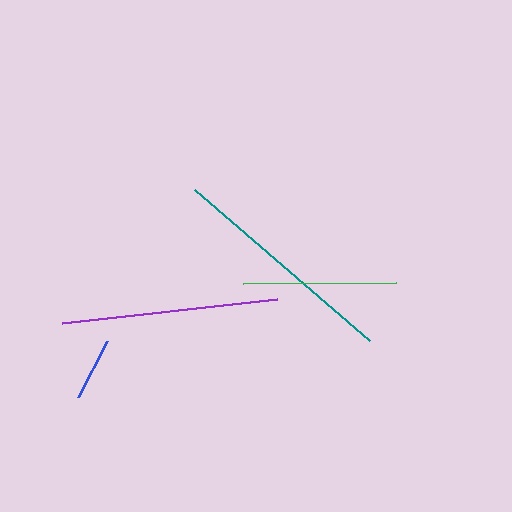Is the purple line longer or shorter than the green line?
The purple line is longer than the green line.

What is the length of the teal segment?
The teal segment is approximately 231 pixels long.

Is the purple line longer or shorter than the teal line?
The teal line is longer than the purple line.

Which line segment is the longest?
The teal line is the longest at approximately 231 pixels.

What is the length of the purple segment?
The purple segment is approximately 217 pixels long.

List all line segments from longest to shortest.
From longest to shortest: teal, purple, green, blue.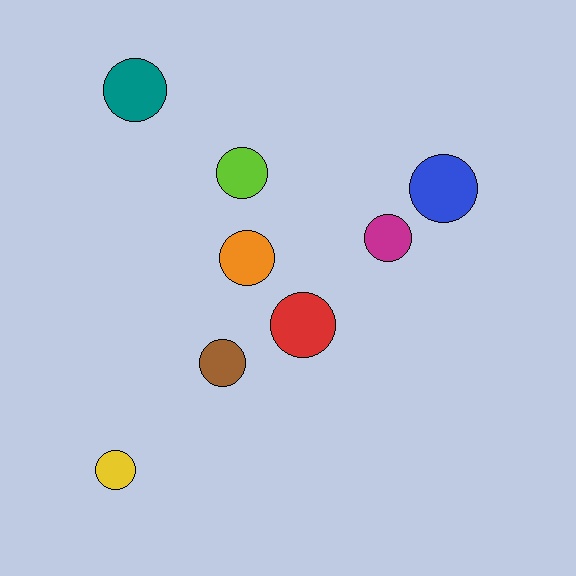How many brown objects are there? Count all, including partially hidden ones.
There is 1 brown object.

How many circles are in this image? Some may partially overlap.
There are 8 circles.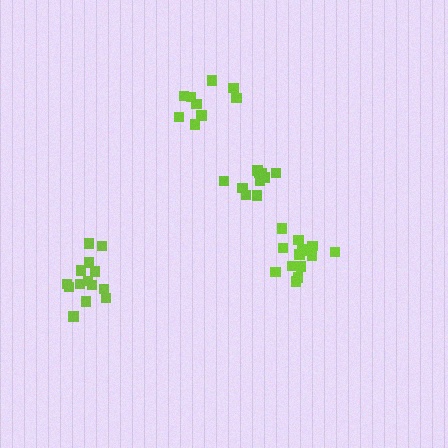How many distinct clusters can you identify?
There are 4 distinct clusters.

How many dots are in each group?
Group 1: 9 dots, Group 2: 14 dots, Group 3: 14 dots, Group 4: 10 dots (47 total).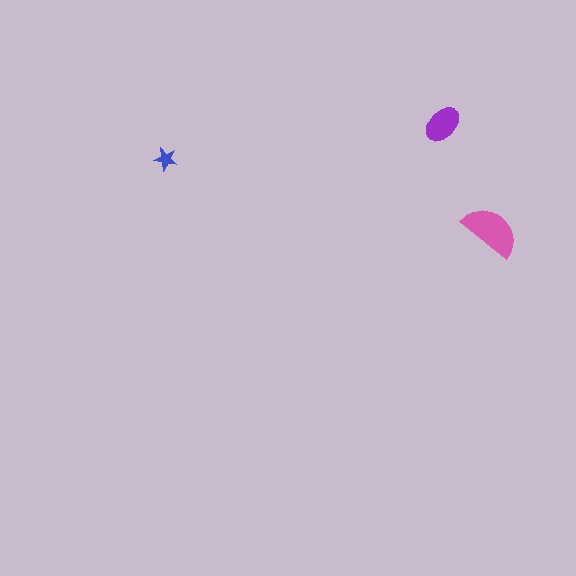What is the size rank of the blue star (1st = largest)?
3rd.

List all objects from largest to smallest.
The pink semicircle, the purple ellipse, the blue star.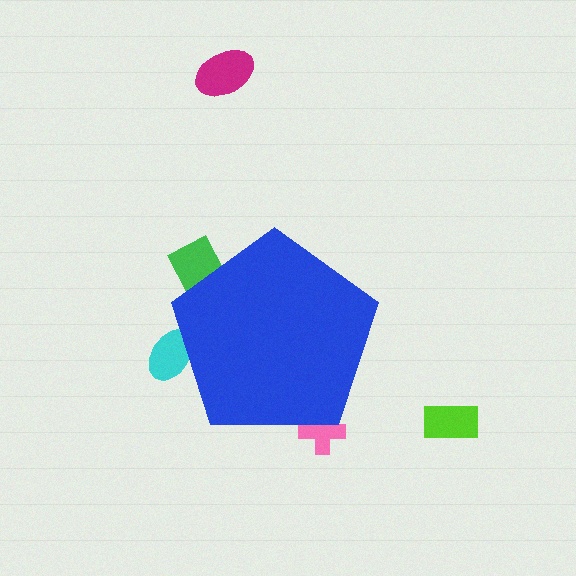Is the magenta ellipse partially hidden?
No, the magenta ellipse is fully visible.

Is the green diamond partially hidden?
Yes, the green diamond is partially hidden behind the blue pentagon.